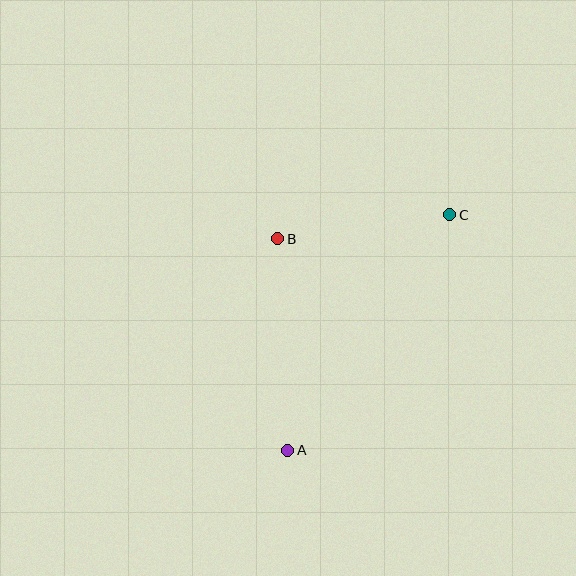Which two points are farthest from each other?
Points A and C are farthest from each other.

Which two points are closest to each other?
Points B and C are closest to each other.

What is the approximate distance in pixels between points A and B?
The distance between A and B is approximately 212 pixels.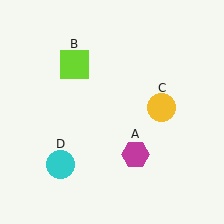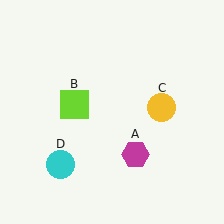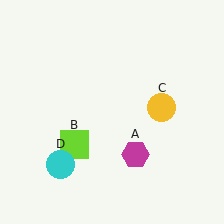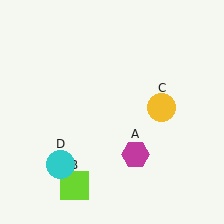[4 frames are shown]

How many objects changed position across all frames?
1 object changed position: lime square (object B).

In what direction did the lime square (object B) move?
The lime square (object B) moved down.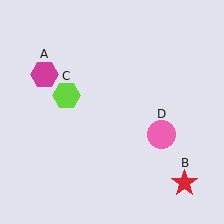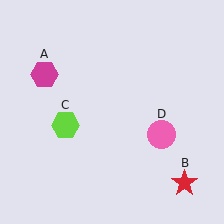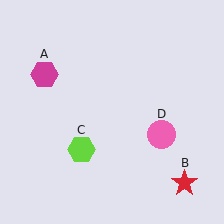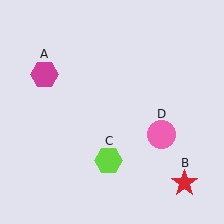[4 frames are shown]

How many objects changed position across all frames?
1 object changed position: lime hexagon (object C).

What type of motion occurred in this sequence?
The lime hexagon (object C) rotated counterclockwise around the center of the scene.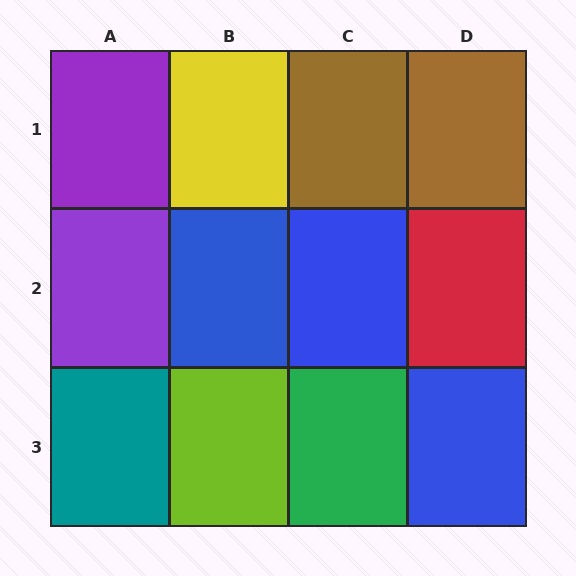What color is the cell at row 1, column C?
Brown.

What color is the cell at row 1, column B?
Yellow.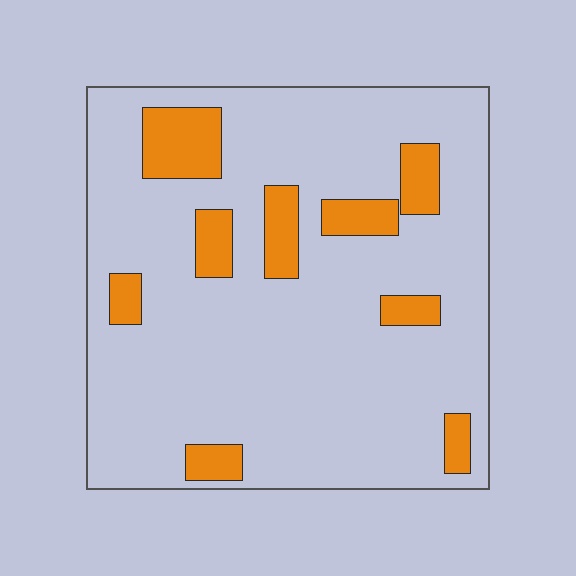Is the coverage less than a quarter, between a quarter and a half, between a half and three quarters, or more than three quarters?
Less than a quarter.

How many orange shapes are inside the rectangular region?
9.